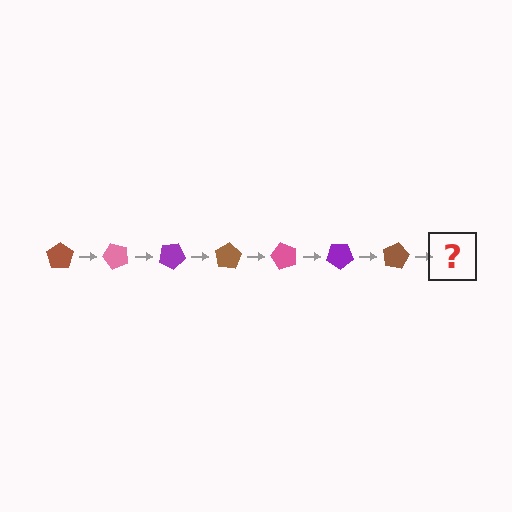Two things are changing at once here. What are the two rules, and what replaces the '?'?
The two rules are that it rotates 50 degrees each step and the color cycles through brown, pink, and purple. The '?' should be a pink pentagon, rotated 350 degrees from the start.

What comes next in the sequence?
The next element should be a pink pentagon, rotated 350 degrees from the start.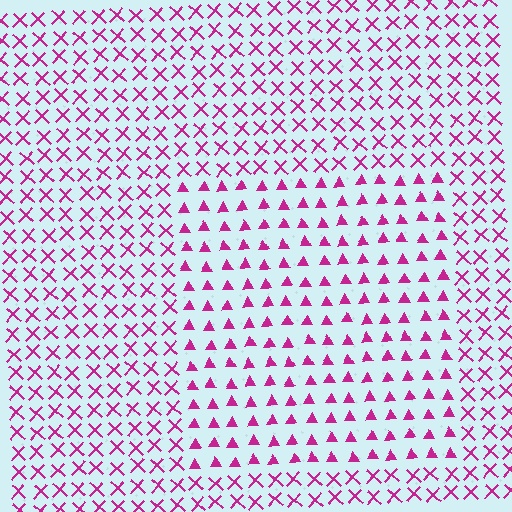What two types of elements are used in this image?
The image uses triangles inside the rectangle region and X marks outside it.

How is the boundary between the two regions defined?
The boundary is defined by a change in element shape: triangles inside vs. X marks outside. All elements share the same color and spacing.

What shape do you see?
I see a rectangle.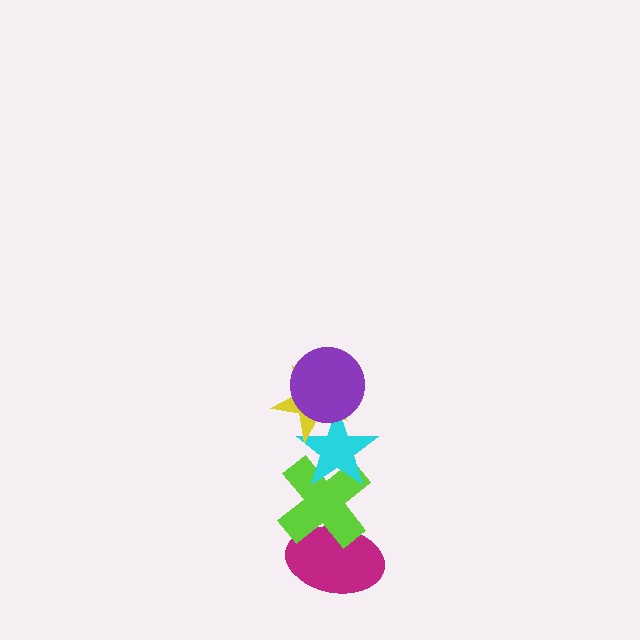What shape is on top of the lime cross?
The cyan star is on top of the lime cross.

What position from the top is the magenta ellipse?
The magenta ellipse is 5th from the top.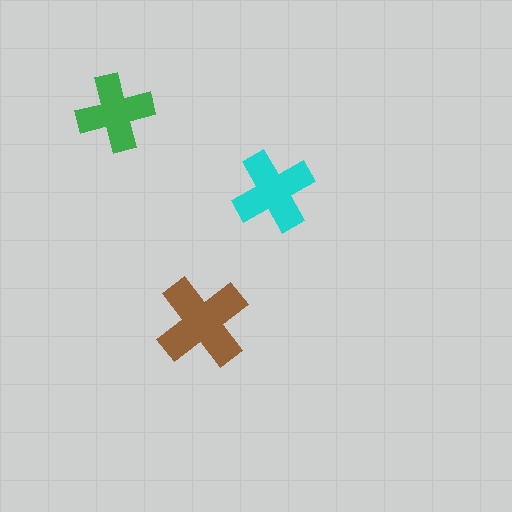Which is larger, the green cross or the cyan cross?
The cyan one.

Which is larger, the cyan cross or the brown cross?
The brown one.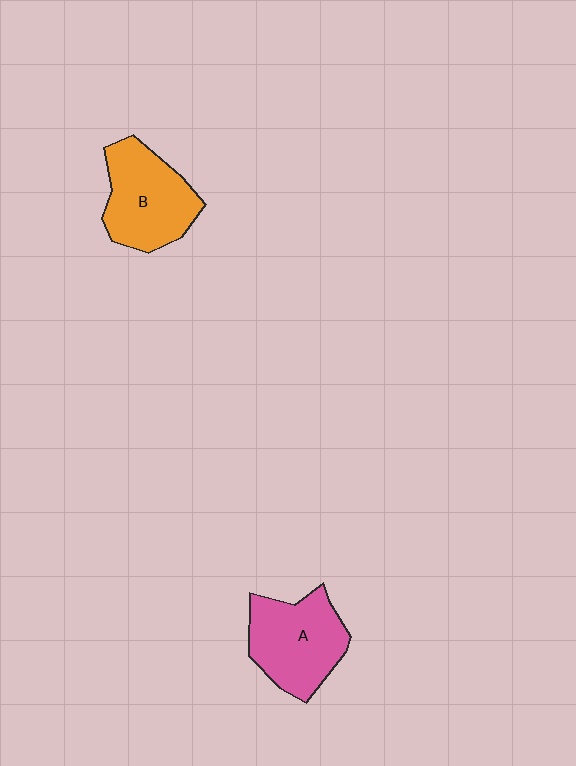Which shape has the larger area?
Shape A (pink).